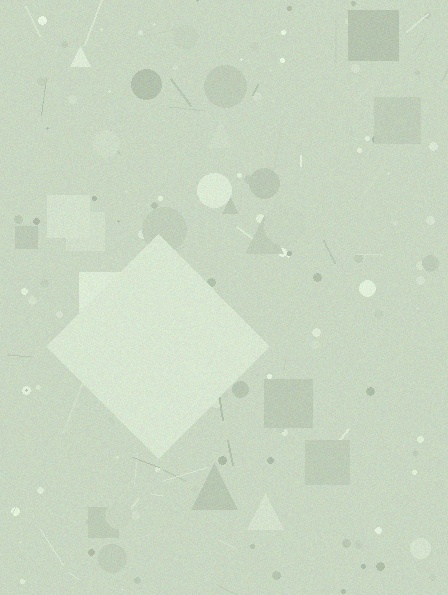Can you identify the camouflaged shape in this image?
The camouflaged shape is a diamond.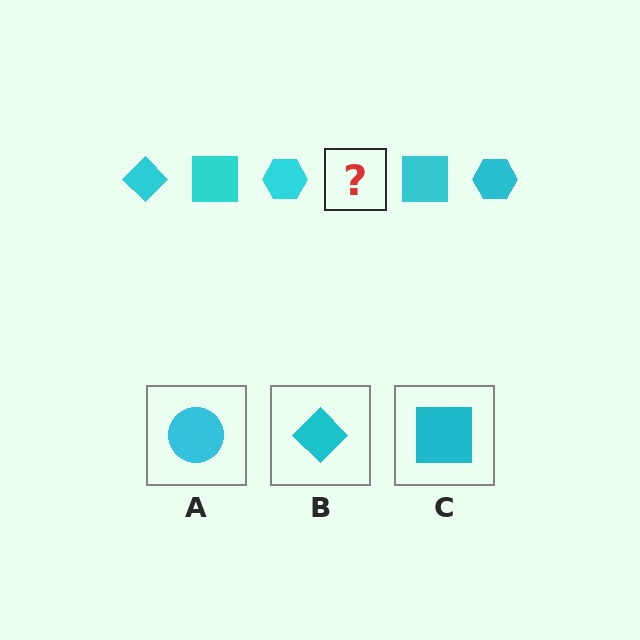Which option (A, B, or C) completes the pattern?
B.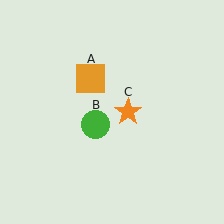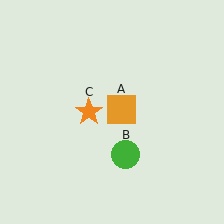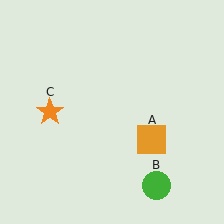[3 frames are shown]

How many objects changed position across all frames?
3 objects changed position: orange square (object A), green circle (object B), orange star (object C).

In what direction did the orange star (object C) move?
The orange star (object C) moved left.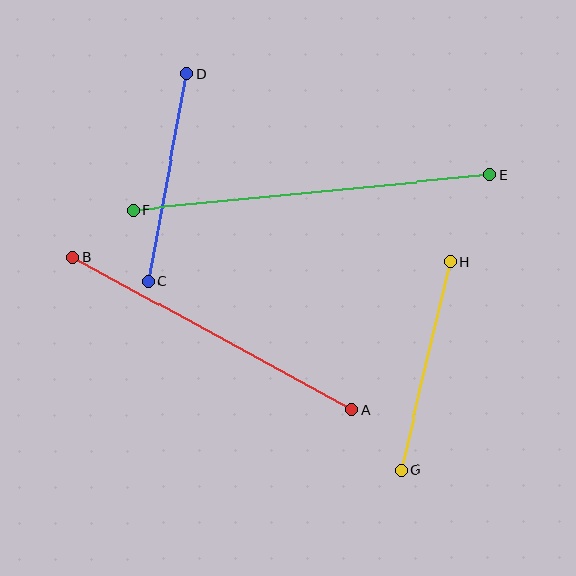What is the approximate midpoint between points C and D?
The midpoint is at approximately (168, 178) pixels.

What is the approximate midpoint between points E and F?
The midpoint is at approximately (311, 192) pixels.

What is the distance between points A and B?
The distance is approximately 318 pixels.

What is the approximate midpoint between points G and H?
The midpoint is at approximately (425, 366) pixels.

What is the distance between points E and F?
The distance is approximately 358 pixels.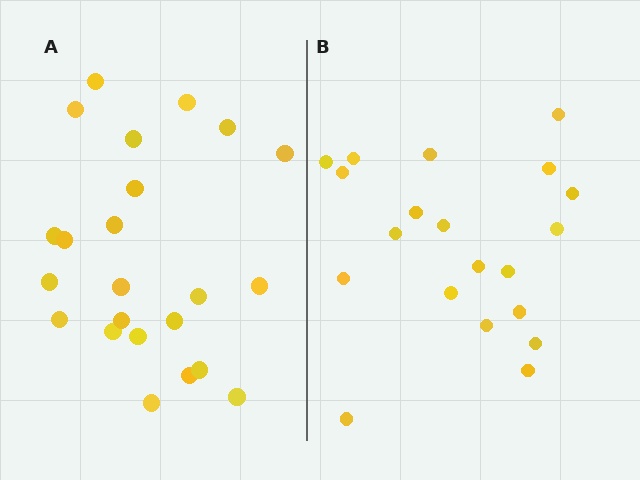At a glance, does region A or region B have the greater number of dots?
Region A (the left region) has more dots.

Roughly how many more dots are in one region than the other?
Region A has just a few more — roughly 2 or 3 more dots than region B.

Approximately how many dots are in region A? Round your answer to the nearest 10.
About 20 dots. (The exact count is 23, which rounds to 20.)